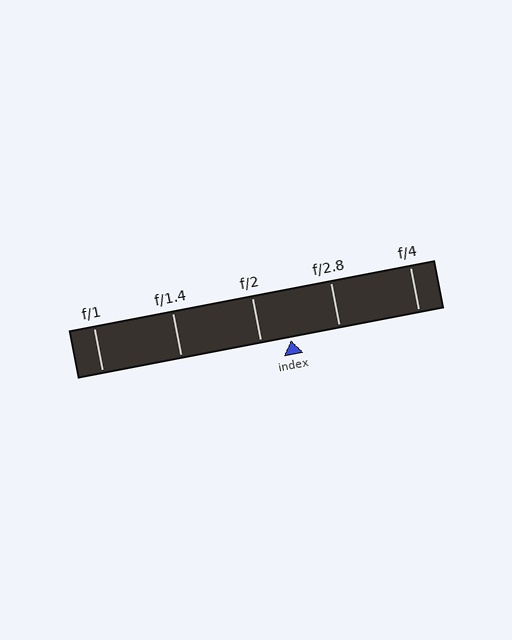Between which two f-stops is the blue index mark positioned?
The index mark is between f/2 and f/2.8.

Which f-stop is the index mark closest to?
The index mark is closest to f/2.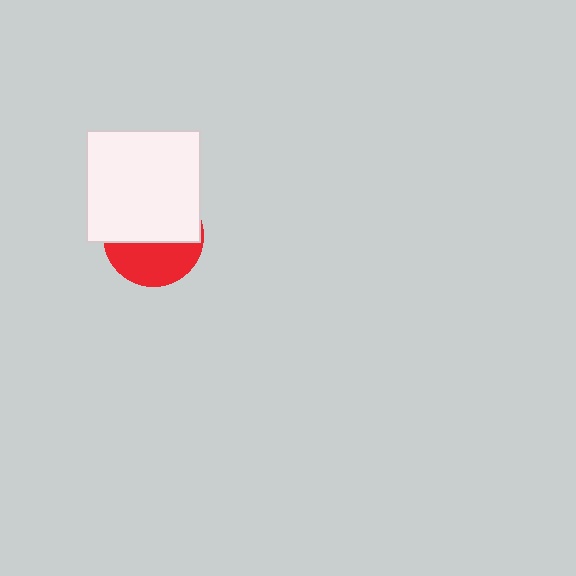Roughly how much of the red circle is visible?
A small part of it is visible (roughly 41%).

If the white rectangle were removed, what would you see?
You would see the complete red circle.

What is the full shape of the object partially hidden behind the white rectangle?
The partially hidden object is a red circle.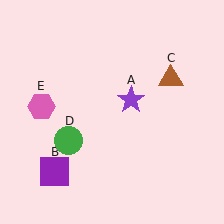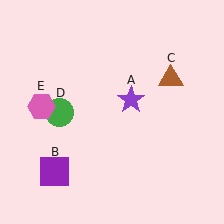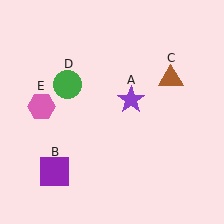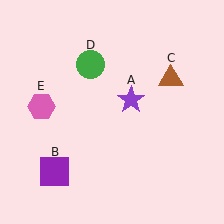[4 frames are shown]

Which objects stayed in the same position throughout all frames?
Purple star (object A) and purple square (object B) and brown triangle (object C) and pink hexagon (object E) remained stationary.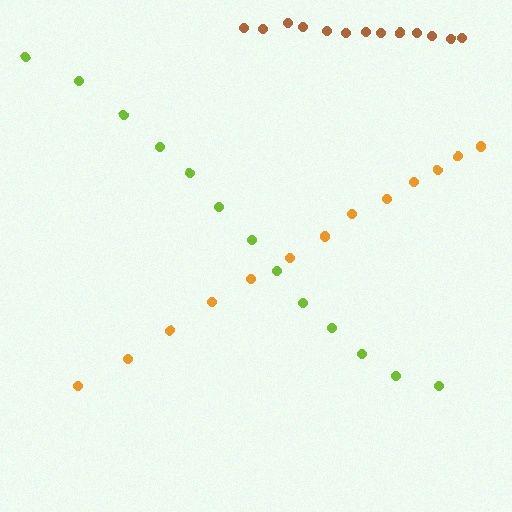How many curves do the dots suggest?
There are 3 distinct paths.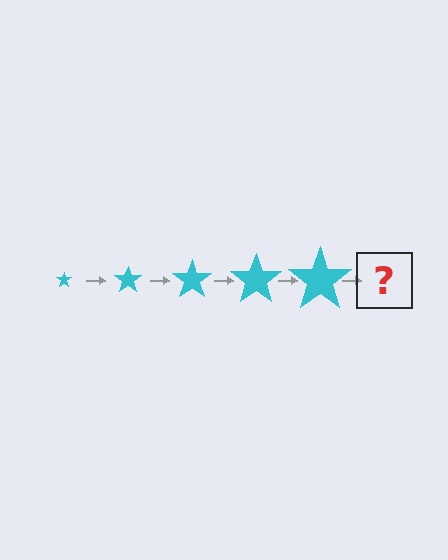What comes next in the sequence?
The next element should be a cyan star, larger than the previous one.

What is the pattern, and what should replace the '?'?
The pattern is that the star gets progressively larger each step. The '?' should be a cyan star, larger than the previous one.